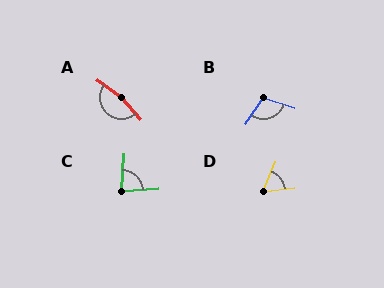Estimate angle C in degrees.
Approximately 82 degrees.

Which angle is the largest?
A, at approximately 167 degrees.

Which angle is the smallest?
D, at approximately 61 degrees.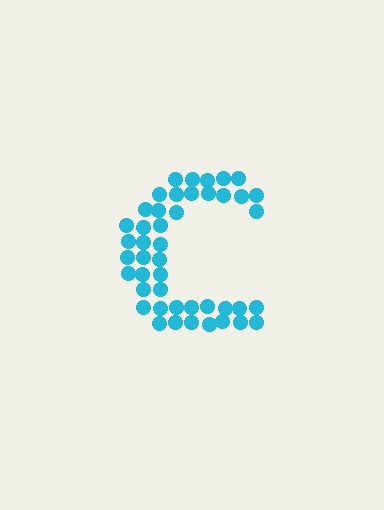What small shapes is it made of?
It is made of small circles.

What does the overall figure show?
The overall figure shows the letter C.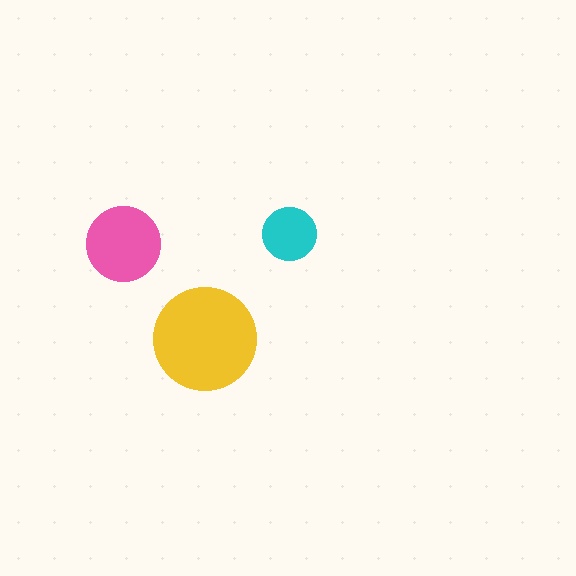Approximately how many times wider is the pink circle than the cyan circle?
About 1.5 times wider.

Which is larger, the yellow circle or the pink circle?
The yellow one.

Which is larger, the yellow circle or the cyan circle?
The yellow one.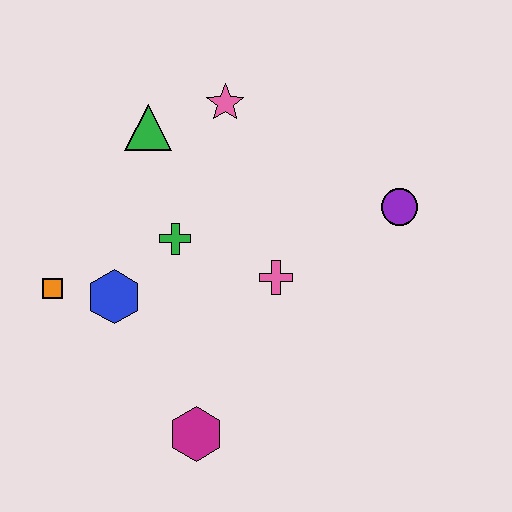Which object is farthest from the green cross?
The purple circle is farthest from the green cross.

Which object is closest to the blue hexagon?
The orange square is closest to the blue hexagon.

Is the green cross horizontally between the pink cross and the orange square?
Yes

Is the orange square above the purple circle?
No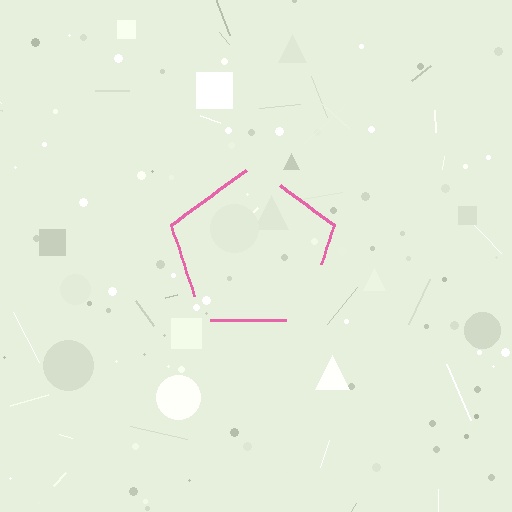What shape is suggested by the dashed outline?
The dashed outline suggests a pentagon.